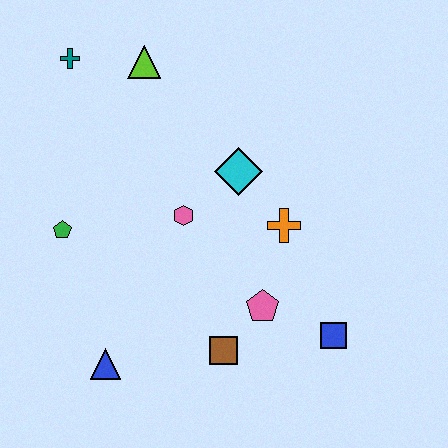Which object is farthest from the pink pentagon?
The teal cross is farthest from the pink pentagon.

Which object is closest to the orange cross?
The cyan diamond is closest to the orange cross.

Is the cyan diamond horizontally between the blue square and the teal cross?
Yes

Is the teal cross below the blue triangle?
No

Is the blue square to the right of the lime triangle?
Yes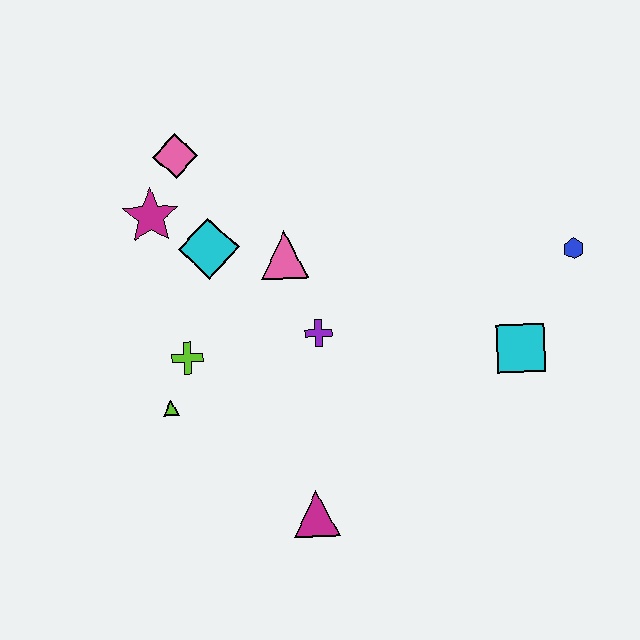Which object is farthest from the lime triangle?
The blue hexagon is farthest from the lime triangle.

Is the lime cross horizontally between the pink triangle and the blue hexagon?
No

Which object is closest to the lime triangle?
The lime cross is closest to the lime triangle.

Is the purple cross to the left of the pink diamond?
No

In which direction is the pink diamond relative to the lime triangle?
The pink diamond is above the lime triangle.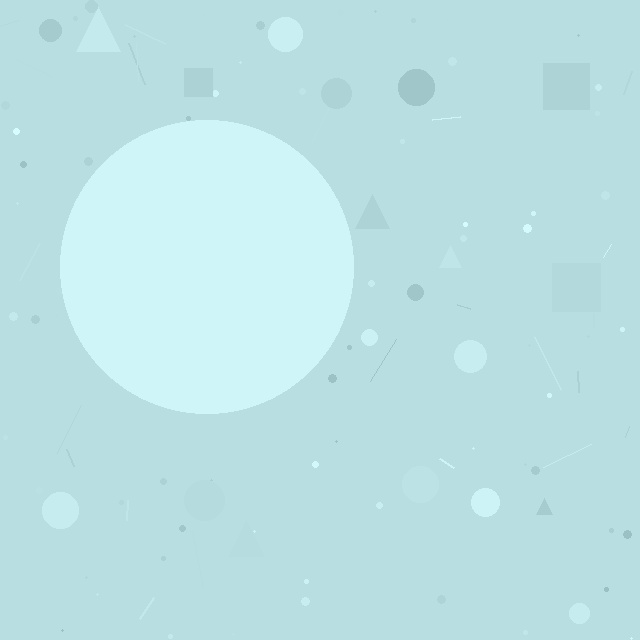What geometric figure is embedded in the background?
A circle is embedded in the background.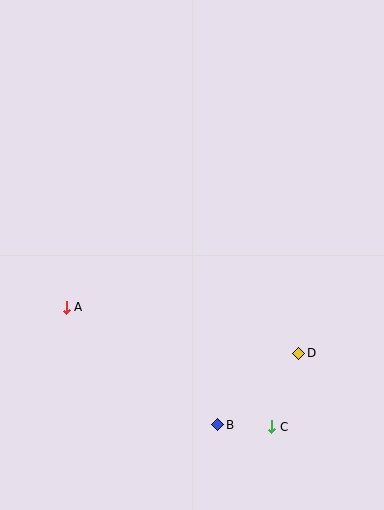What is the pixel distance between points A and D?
The distance between A and D is 237 pixels.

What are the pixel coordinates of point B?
Point B is at (218, 425).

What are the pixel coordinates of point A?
Point A is at (66, 307).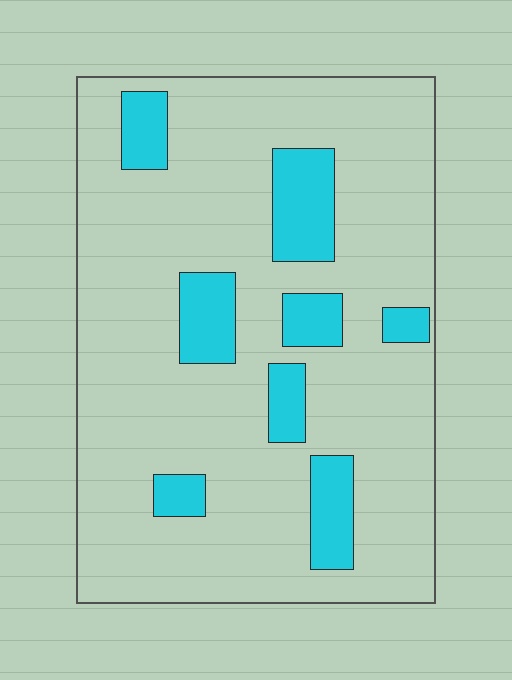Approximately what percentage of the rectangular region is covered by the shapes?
Approximately 15%.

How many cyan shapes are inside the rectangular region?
8.